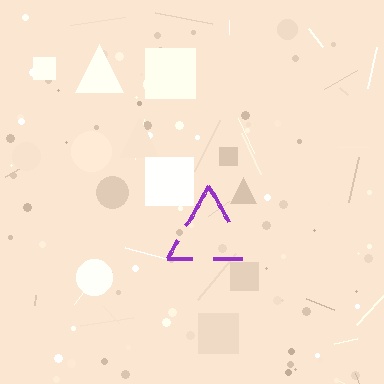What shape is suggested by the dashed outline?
The dashed outline suggests a triangle.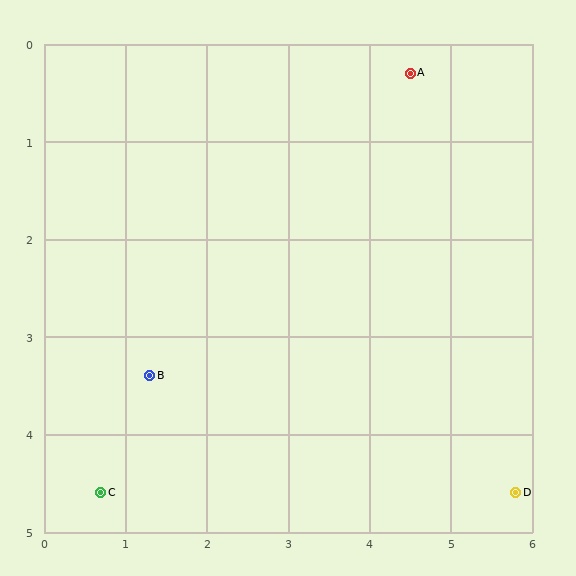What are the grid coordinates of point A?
Point A is at approximately (4.5, 0.3).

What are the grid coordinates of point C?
Point C is at approximately (0.7, 4.6).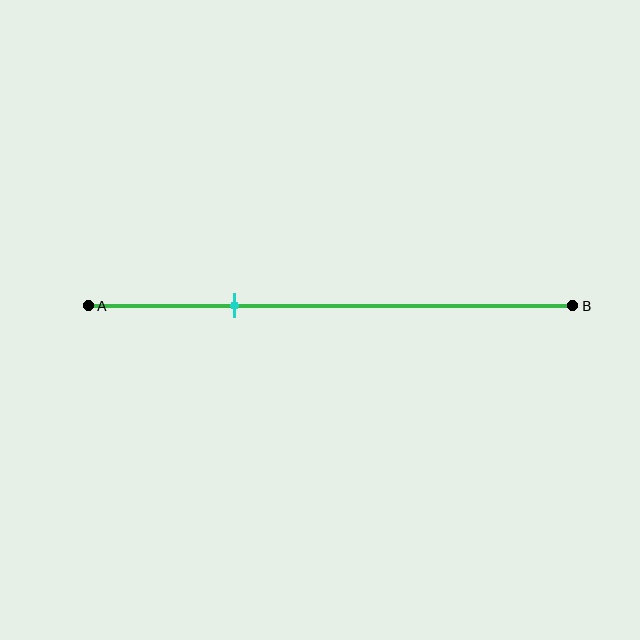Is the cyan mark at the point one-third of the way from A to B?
No, the mark is at about 30% from A, not at the 33% one-third point.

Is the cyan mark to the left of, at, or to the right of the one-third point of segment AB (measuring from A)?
The cyan mark is to the left of the one-third point of segment AB.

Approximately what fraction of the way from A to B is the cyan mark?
The cyan mark is approximately 30% of the way from A to B.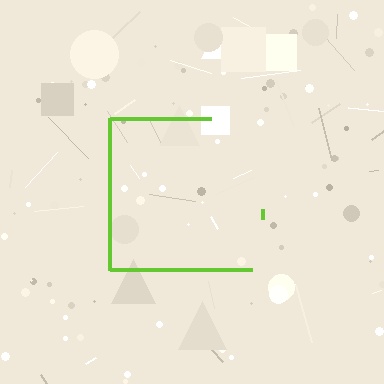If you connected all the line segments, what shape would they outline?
They would outline a square.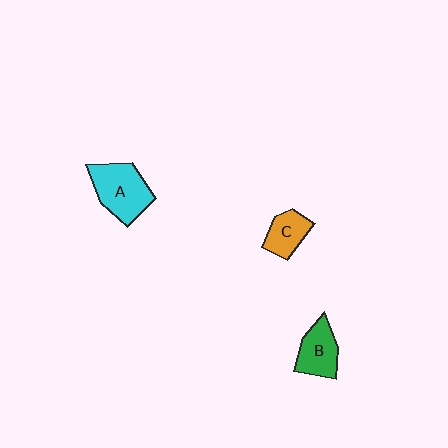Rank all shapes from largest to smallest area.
From largest to smallest: A (cyan), B (green), C (orange).